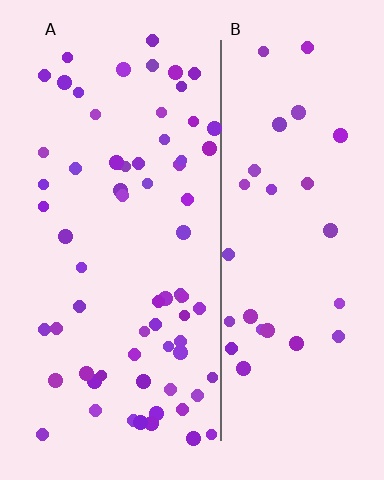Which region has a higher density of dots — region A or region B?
A (the left).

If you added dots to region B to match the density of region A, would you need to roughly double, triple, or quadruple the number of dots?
Approximately double.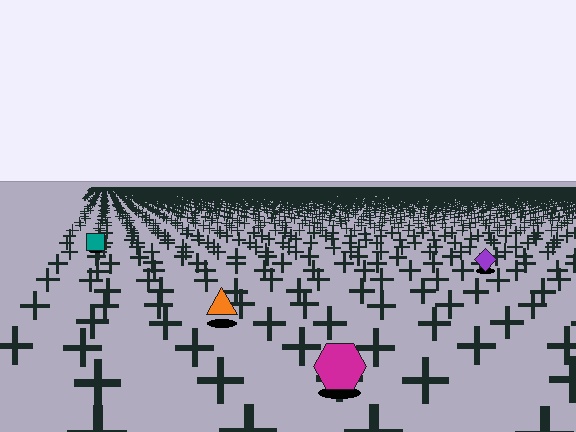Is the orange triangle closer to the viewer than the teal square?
Yes. The orange triangle is closer — you can tell from the texture gradient: the ground texture is coarser near it.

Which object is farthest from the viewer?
The teal square is farthest from the viewer. It appears smaller and the ground texture around it is denser.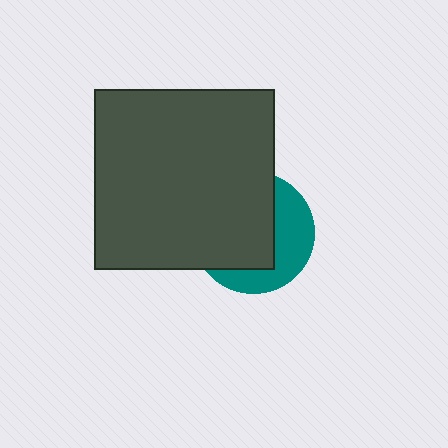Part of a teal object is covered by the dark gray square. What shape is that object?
It is a circle.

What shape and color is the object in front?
The object in front is a dark gray square.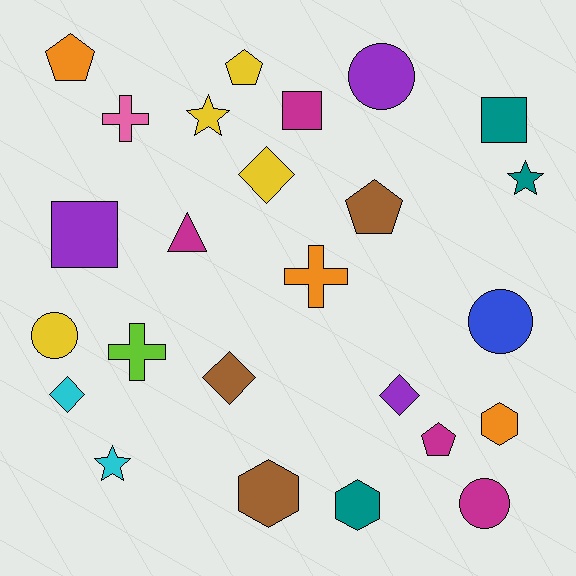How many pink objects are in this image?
There is 1 pink object.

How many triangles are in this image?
There is 1 triangle.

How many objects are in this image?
There are 25 objects.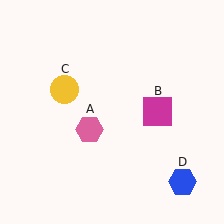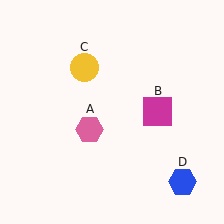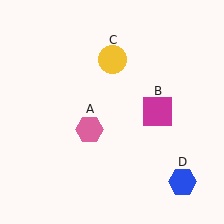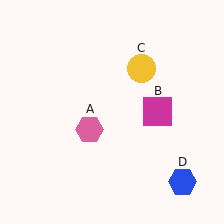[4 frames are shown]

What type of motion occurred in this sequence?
The yellow circle (object C) rotated clockwise around the center of the scene.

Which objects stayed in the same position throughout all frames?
Pink hexagon (object A) and magenta square (object B) and blue hexagon (object D) remained stationary.